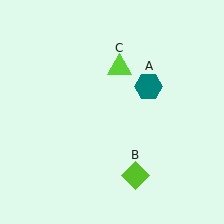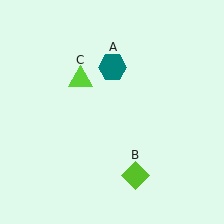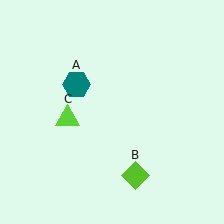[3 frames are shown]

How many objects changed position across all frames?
2 objects changed position: teal hexagon (object A), lime triangle (object C).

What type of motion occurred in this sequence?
The teal hexagon (object A), lime triangle (object C) rotated counterclockwise around the center of the scene.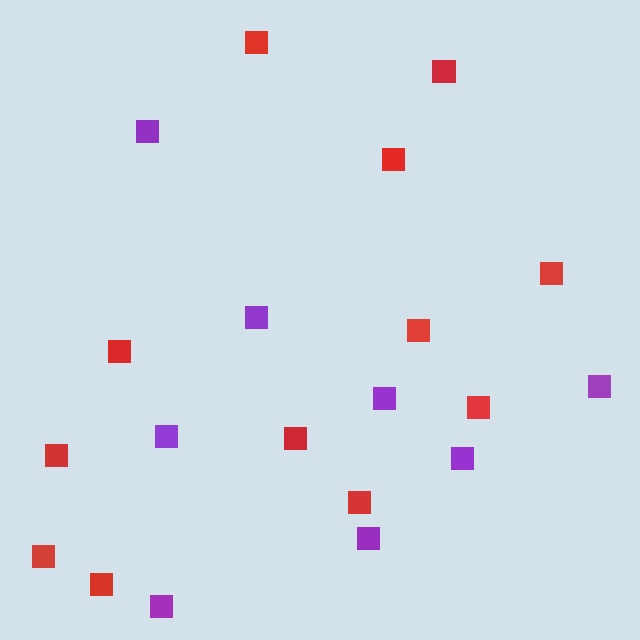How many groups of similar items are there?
There are 2 groups: one group of purple squares (8) and one group of red squares (12).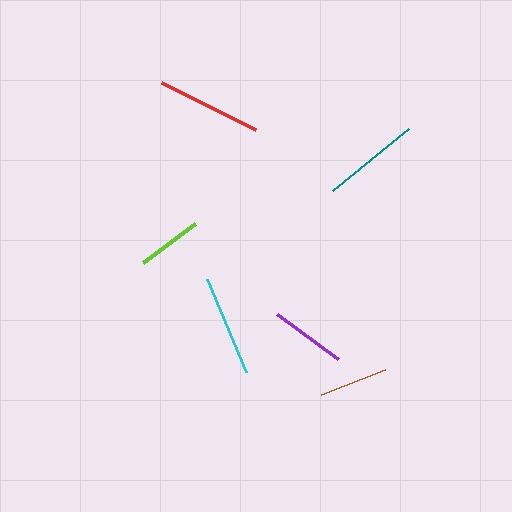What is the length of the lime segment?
The lime segment is approximately 66 pixels long.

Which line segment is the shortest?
The lime line is the shortest at approximately 66 pixels.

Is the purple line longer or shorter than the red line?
The red line is longer than the purple line.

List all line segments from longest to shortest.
From longest to shortest: red, cyan, teal, purple, brown, lime.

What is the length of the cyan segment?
The cyan segment is approximately 100 pixels long.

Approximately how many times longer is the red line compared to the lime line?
The red line is approximately 1.6 times the length of the lime line.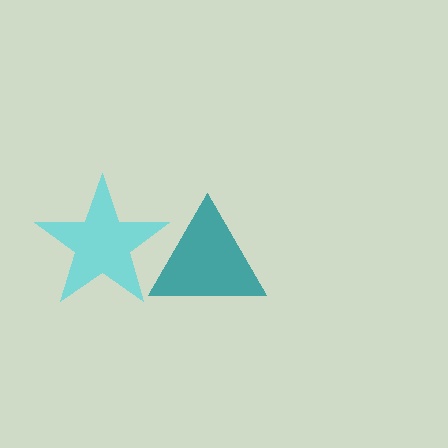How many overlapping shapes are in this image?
There are 2 overlapping shapes in the image.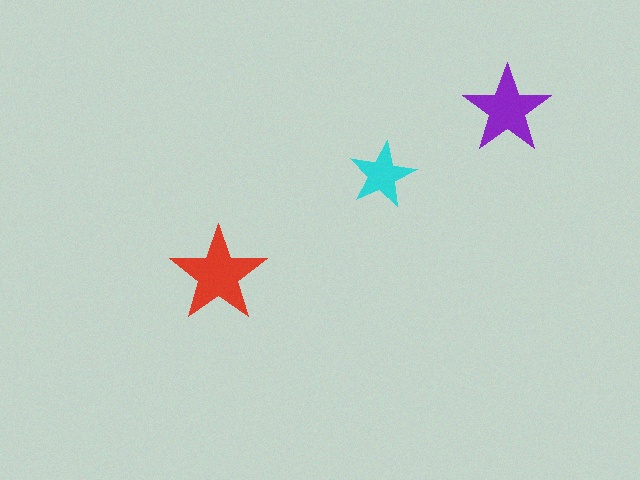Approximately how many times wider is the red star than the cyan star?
About 1.5 times wider.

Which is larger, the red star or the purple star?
The red one.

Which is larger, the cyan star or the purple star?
The purple one.